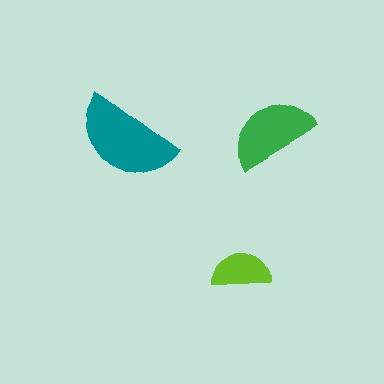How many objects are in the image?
There are 3 objects in the image.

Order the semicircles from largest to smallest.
the teal one, the green one, the lime one.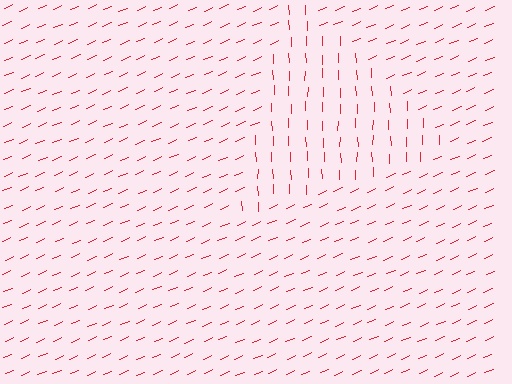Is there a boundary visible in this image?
Yes, there is a texture boundary formed by a change in line orientation.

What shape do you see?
I see a triangle.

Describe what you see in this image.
The image is filled with small red line segments. A triangle region in the image has lines oriented differently from the surrounding lines, creating a visible texture boundary.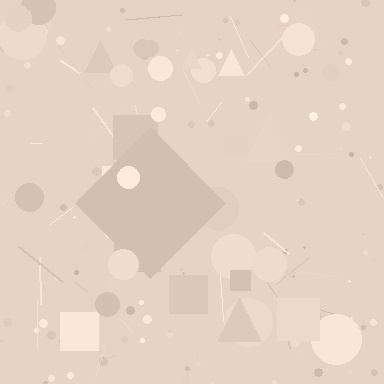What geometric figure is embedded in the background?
A diamond is embedded in the background.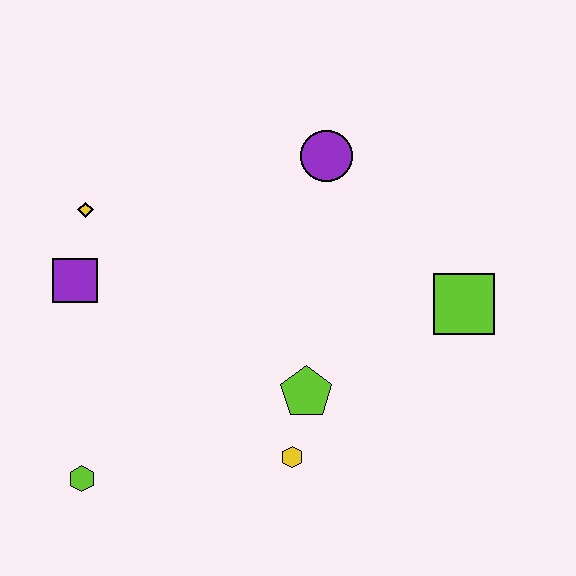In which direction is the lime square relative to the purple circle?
The lime square is below the purple circle.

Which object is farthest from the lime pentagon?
The yellow diamond is farthest from the lime pentagon.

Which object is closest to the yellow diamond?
The purple square is closest to the yellow diamond.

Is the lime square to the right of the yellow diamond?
Yes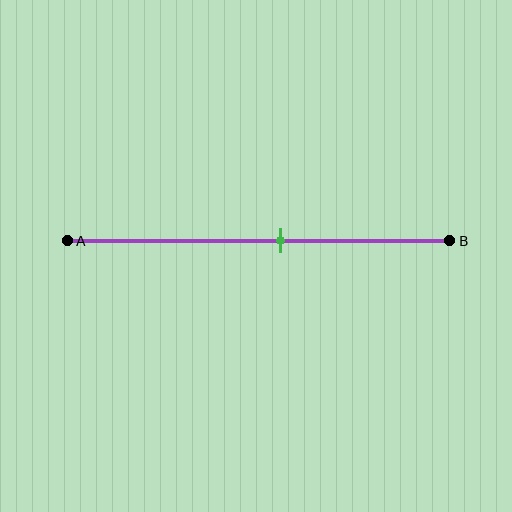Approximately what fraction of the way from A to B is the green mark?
The green mark is approximately 55% of the way from A to B.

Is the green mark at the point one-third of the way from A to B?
No, the mark is at about 55% from A, not at the 33% one-third point.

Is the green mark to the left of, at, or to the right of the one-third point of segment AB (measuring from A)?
The green mark is to the right of the one-third point of segment AB.